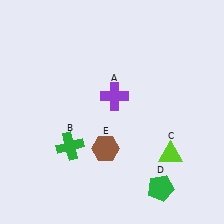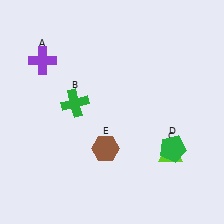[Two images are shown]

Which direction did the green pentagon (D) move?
The green pentagon (D) moved up.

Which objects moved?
The objects that moved are: the purple cross (A), the green cross (B), the green pentagon (D).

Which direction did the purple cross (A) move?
The purple cross (A) moved left.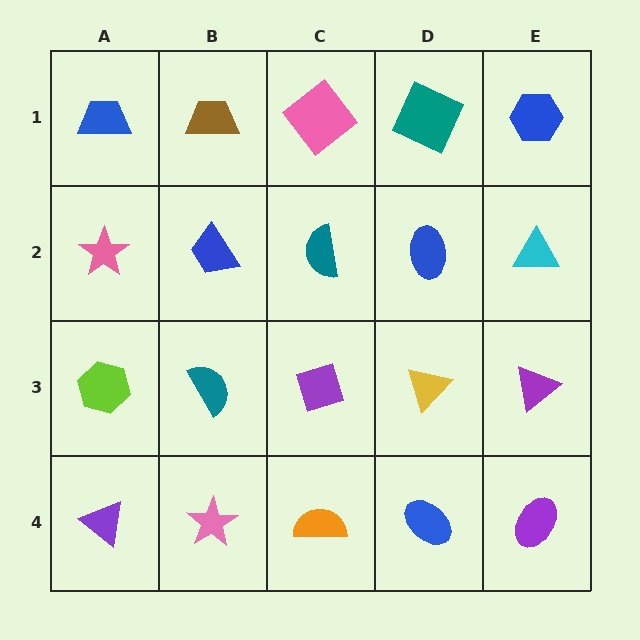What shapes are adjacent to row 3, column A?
A pink star (row 2, column A), a purple triangle (row 4, column A), a teal semicircle (row 3, column B).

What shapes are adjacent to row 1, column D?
A blue ellipse (row 2, column D), a pink diamond (row 1, column C), a blue hexagon (row 1, column E).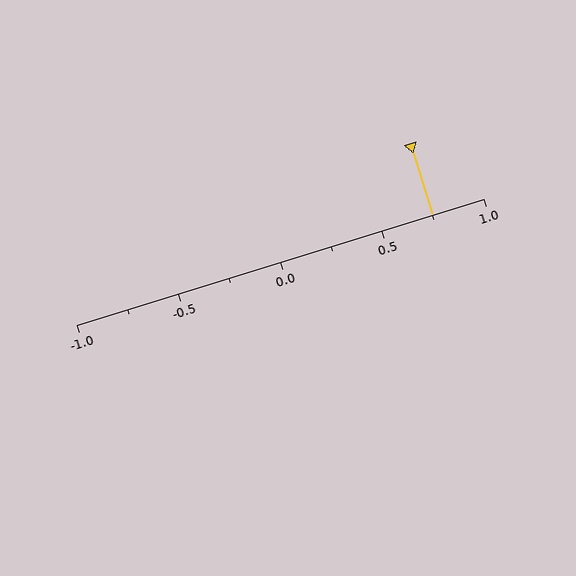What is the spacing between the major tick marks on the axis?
The major ticks are spaced 0.5 apart.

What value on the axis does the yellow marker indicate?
The marker indicates approximately 0.75.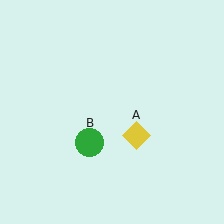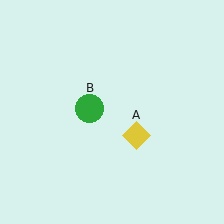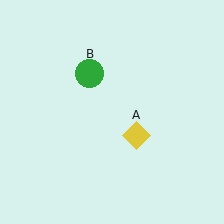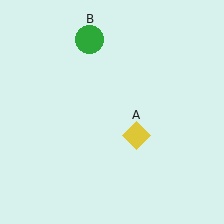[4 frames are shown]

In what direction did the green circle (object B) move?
The green circle (object B) moved up.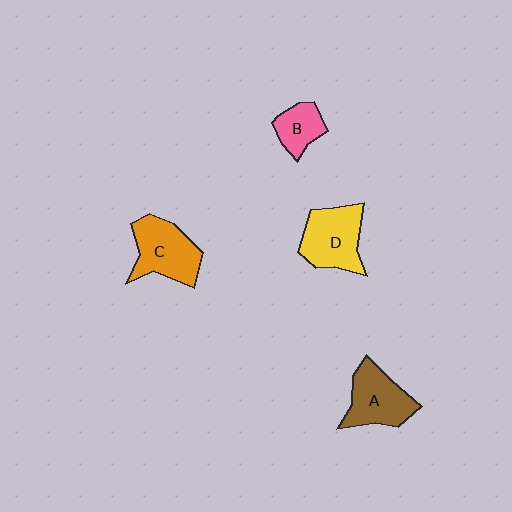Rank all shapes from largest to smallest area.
From largest to smallest: D (yellow), C (orange), A (brown), B (pink).